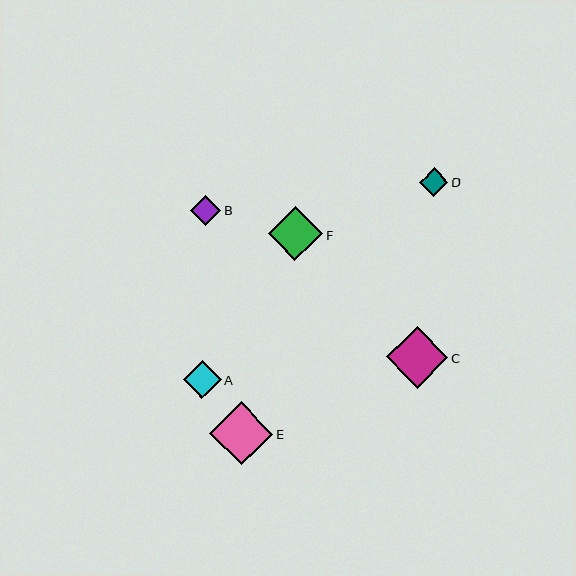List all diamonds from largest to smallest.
From largest to smallest: E, C, F, A, B, D.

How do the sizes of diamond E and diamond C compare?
Diamond E and diamond C are approximately the same size.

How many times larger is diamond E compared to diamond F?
Diamond E is approximately 1.2 times the size of diamond F.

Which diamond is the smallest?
Diamond D is the smallest with a size of approximately 28 pixels.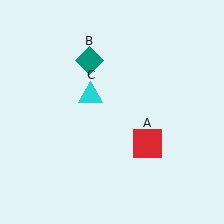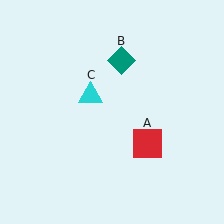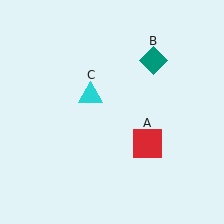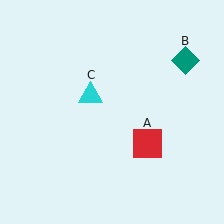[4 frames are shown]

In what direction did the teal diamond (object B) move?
The teal diamond (object B) moved right.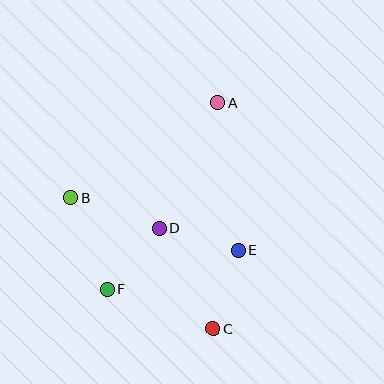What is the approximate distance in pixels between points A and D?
The distance between A and D is approximately 138 pixels.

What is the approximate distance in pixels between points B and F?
The distance between B and F is approximately 99 pixels.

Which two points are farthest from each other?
Points A and C are farthest from each other.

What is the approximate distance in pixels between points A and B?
The distance between A and B is approximately 175 pixels.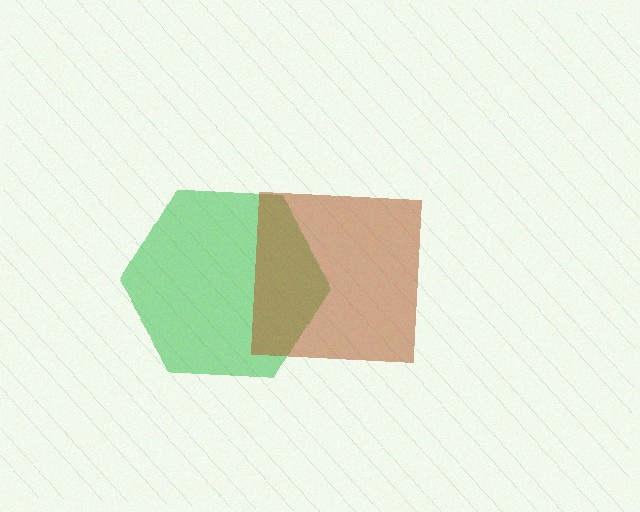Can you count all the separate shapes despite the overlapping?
Yes, there are 2 separate shapes.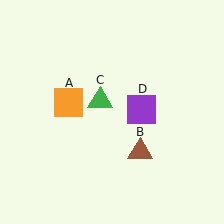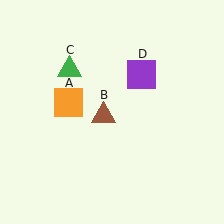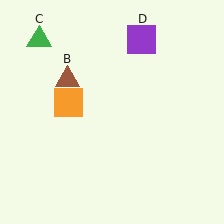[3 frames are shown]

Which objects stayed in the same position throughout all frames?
Orange square (object A) remained stationary.